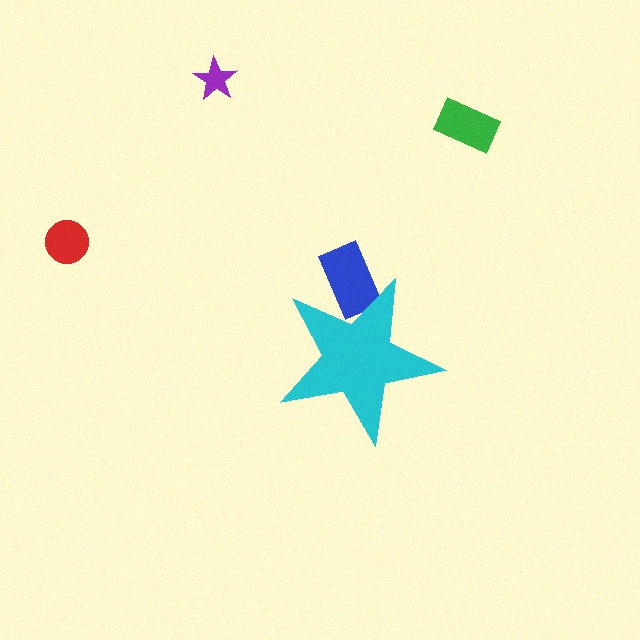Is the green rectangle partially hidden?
No, the green rectangle is fully visible.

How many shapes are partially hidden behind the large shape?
1 shape is partially hidden.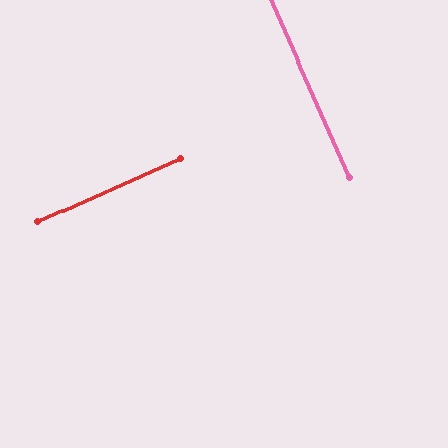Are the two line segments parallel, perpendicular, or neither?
Perpendicular — they meet at approximately 90°.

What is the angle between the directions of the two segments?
Approximately 90 degrees.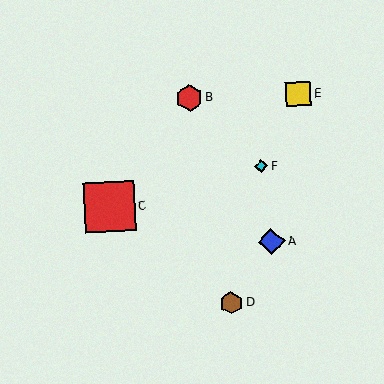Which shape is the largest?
The red square (labeled C) is the largest.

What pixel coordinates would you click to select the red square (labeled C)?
Click at (110, 207) to select the red square C.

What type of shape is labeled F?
Shape F is a cyan diamond.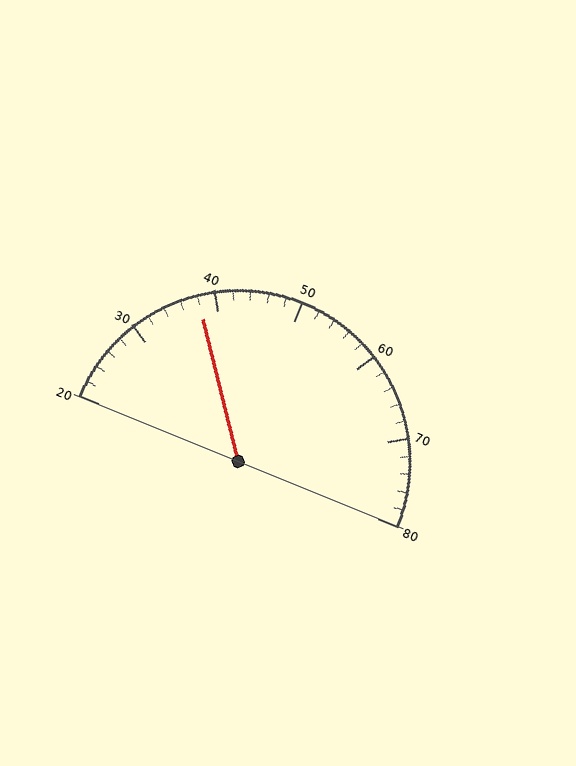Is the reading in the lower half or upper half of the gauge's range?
The reading is in the lower half of the range (20 to 80).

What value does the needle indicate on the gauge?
The needle indicates approximately 38.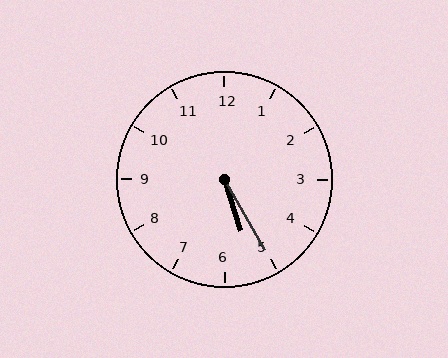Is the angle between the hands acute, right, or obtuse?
It is acute.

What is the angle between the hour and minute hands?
Approximately 12 degrees.